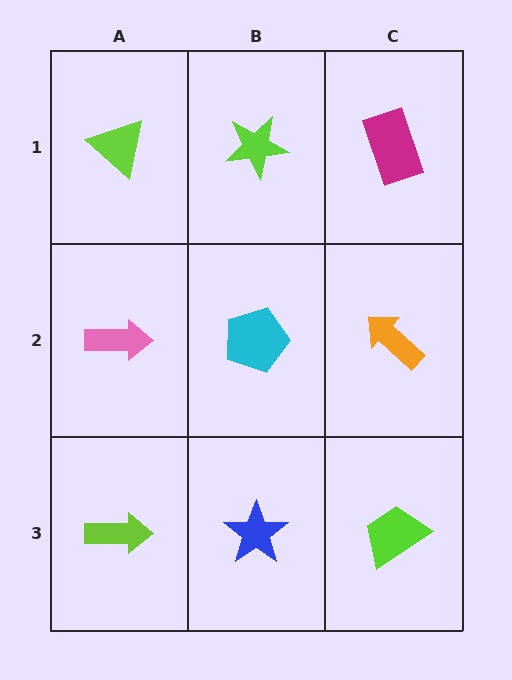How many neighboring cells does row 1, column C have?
2.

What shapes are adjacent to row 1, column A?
A pink arrow (row 2, column A), a lime star (row 1, column B).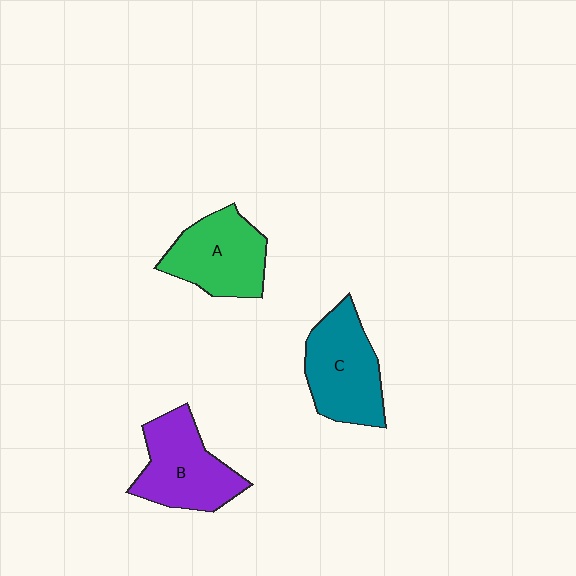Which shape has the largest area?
Shape C (teal).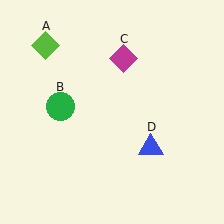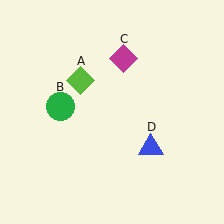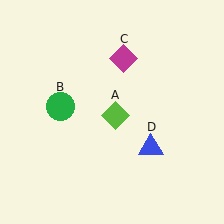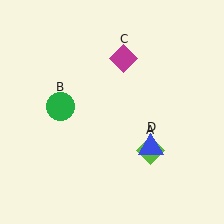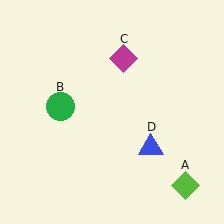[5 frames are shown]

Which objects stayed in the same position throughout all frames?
Green circle (object B) and magenta diamond (object C) and blue triangle (object D) remained stationary.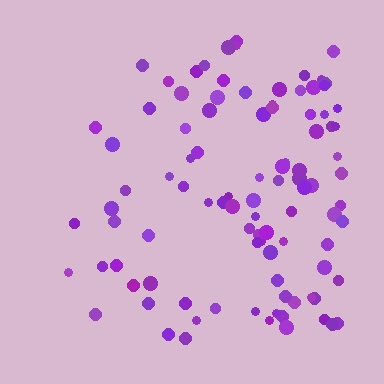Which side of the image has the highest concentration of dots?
The right.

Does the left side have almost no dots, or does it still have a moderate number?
Still a moderate number, just noticeably fewer than the right.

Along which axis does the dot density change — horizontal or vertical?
Horizontal.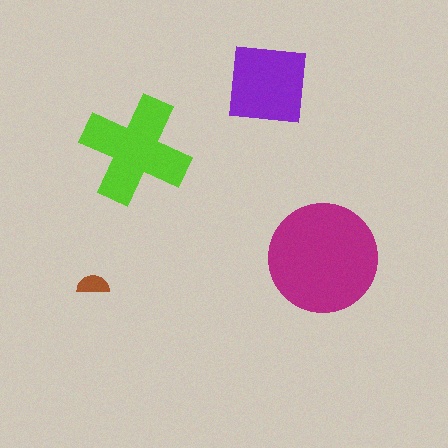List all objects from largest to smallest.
The magenta circle, the lime cross, the purple square, the brown semicircle.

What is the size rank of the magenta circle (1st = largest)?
1st.